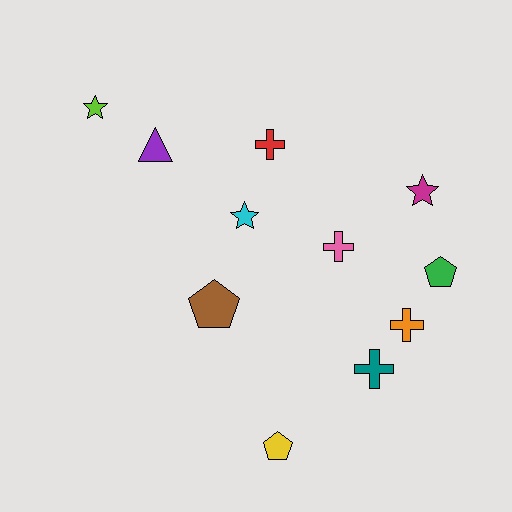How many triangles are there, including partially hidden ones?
There is 1 triangle.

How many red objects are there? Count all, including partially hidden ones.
There is 1 red object.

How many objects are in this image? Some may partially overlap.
There are 11 objects.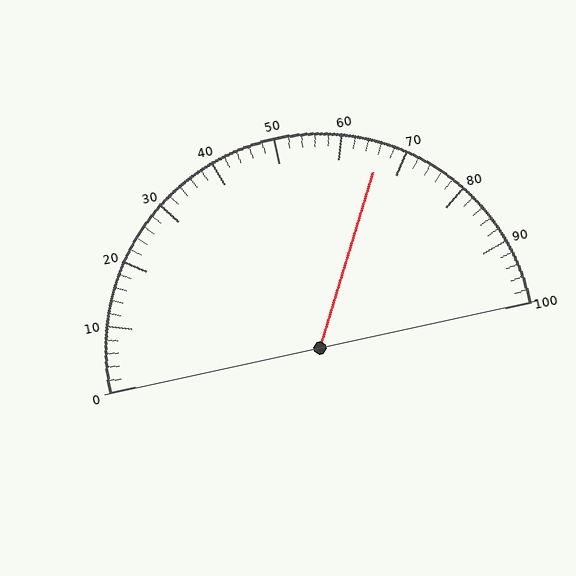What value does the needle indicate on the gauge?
The needle indicates approximately 66.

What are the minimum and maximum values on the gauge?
The gauge ranges from 0 to 100.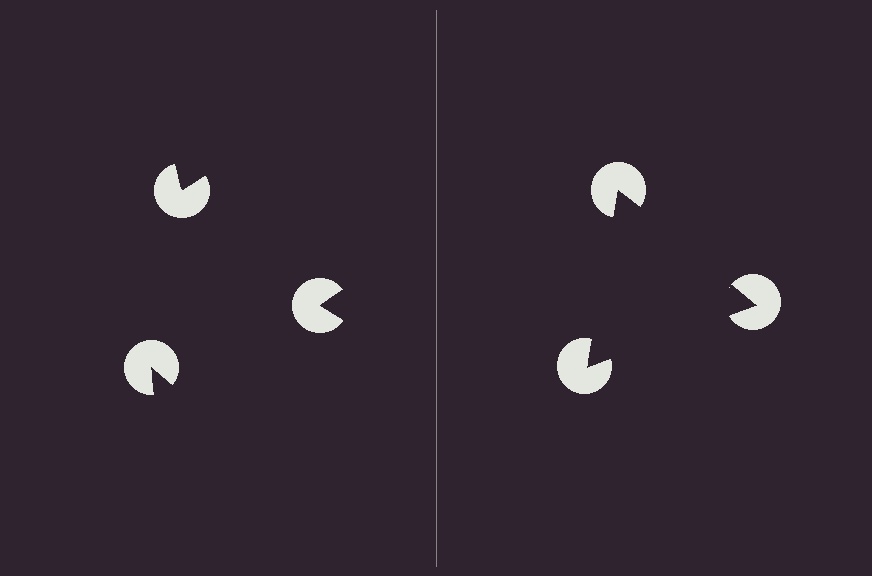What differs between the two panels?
The pac-man discs are positioned identically on both sides; only the wedge orientations differ. On the right they align to a triangle; on the left they are misaligned.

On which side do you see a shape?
An illusory triangle appears on the right side. On the left side the wedge cuts are rotated, so no coherent shape forms.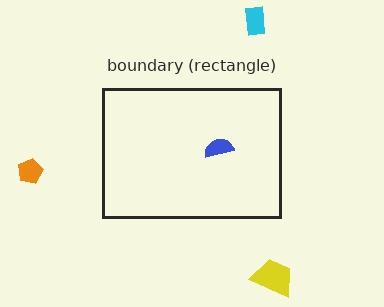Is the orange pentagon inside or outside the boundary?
Outside.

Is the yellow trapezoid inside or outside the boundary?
Outside.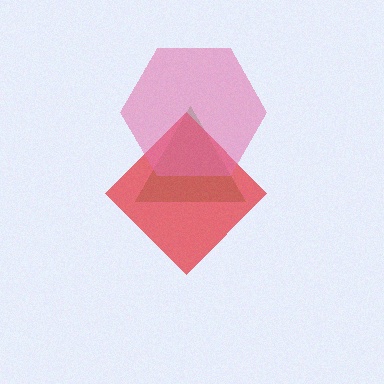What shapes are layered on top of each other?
The layered shapes are: a green triangle, a red diamond, a pink hexagon.